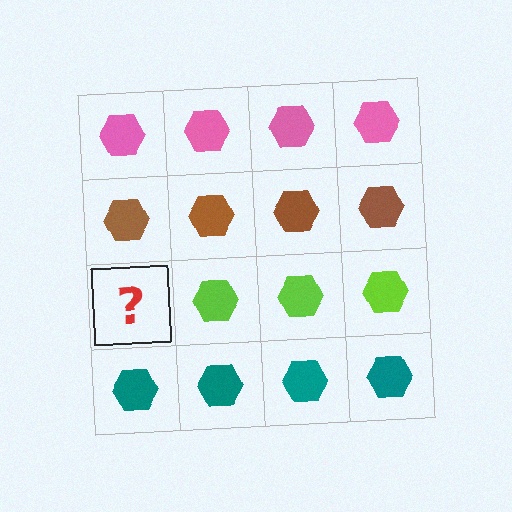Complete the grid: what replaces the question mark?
The question mark should be replaced with a lime hexagon.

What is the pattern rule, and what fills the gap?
The rule is that each row has a consistent color. The gap should be filled with a lime hexagon.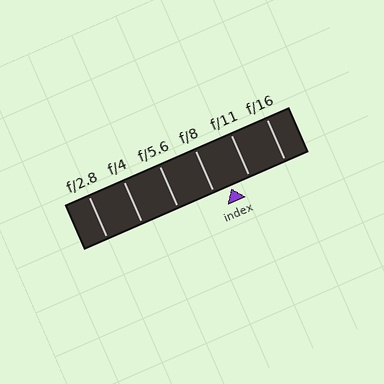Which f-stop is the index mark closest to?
The index mark is closest to f/8.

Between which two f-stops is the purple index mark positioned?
The index mark is between f/8 and f/11.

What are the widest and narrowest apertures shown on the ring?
The widest aperture shown is f/2.8 and the narrowest is f/16.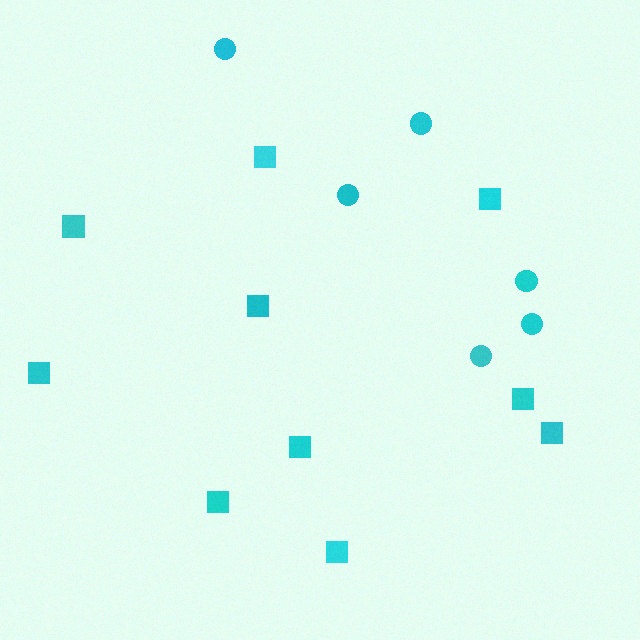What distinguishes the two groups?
There are 2 groups: one group of squares (10) and one group of circles (6).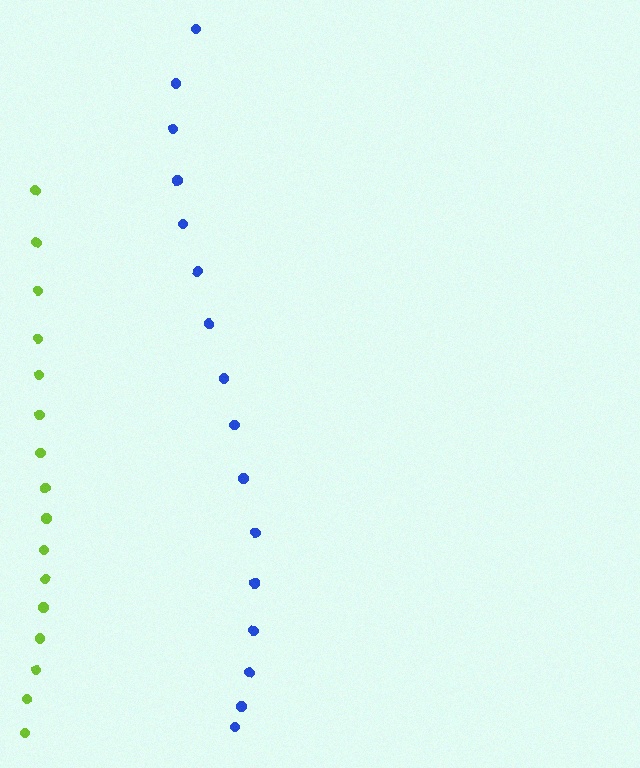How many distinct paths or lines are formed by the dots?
There are 2 distinct paths.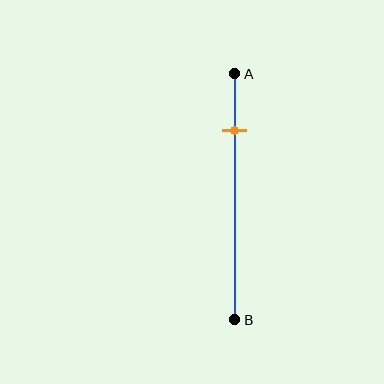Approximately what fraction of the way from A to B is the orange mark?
The orange mark is approximately 25% of the way from A to B.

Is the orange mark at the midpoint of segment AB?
No, the mark is at about 25% from A, not at the 50% midpoint.